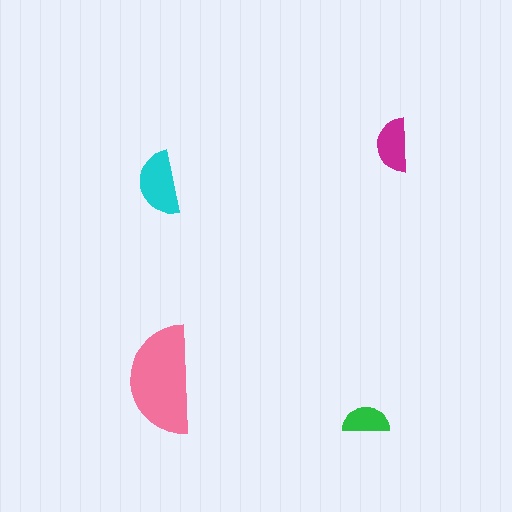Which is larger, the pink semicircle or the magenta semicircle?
The pink one.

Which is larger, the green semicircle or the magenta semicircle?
The magenta one.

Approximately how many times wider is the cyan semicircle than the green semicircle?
About 1.5 times wider.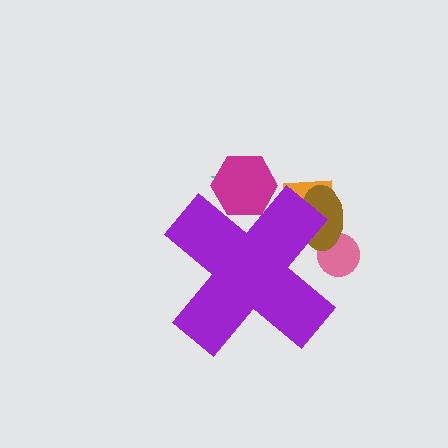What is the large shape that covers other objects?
A purple cross.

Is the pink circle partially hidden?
Yes, the pink circle is partially hidden behind the purple cross.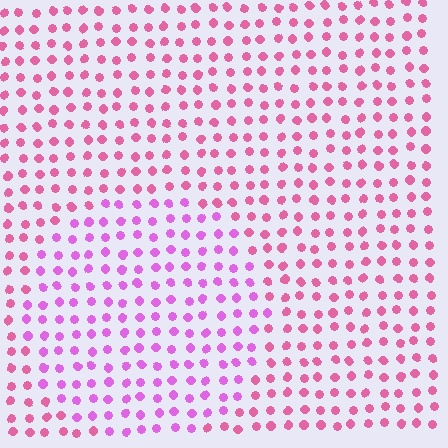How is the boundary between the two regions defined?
The boundary is defined purely by a slight shift in hue (about 32 degrees). Spacing, size, and orientation are identical on both sides.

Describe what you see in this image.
The image is filled with small pink elements in a uniform arrangement. A circle-shaped region is visible where the elements are tinted to a slightly different hue, forming a subtle color boundary.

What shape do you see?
I see a circle.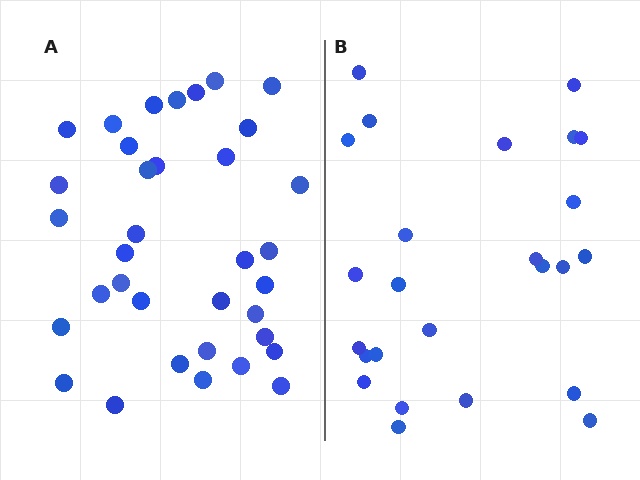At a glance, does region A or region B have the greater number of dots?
Region A (the left region) has more dots.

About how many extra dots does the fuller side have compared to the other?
Region A has roughly 10 or so more dots than region B.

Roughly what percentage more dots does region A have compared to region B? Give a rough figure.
About 40% more.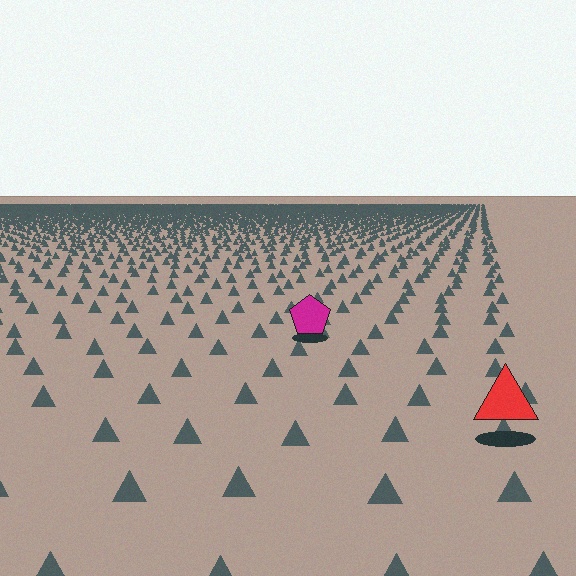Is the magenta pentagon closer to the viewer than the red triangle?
No. The red triangle is closer — you can tell from the texture gradient: the ground texture is coarser near it.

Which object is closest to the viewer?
The red triangle is closest. The texture marks near it are larger and more spread out.